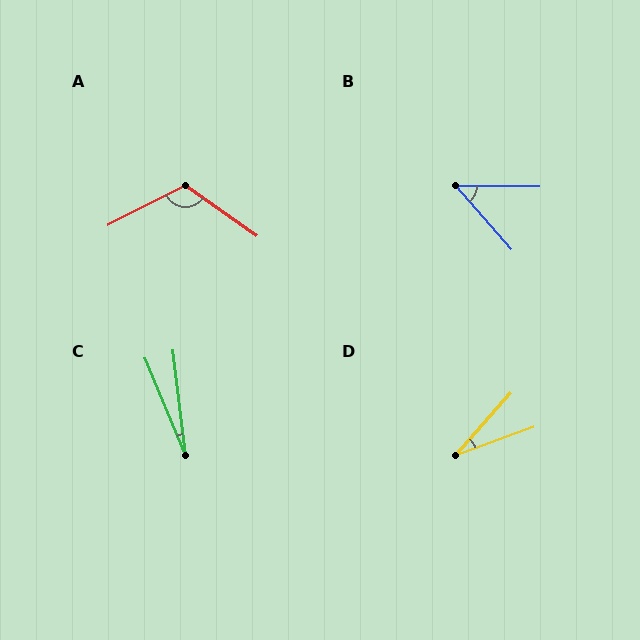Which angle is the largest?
A, at approximately 117 degrees.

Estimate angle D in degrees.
Approximately 29 degrees.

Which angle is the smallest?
C, at approximately 16 degrees.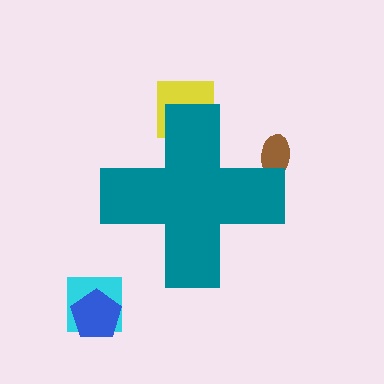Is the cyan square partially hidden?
No, the cyan square is fully visible.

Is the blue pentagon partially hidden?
No, the blue pentagon is fully visible.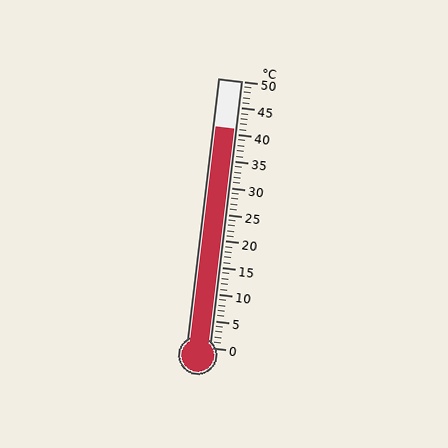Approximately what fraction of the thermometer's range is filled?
The thermometer is filled to approximately 80% of its range.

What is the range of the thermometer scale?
The thermometer scale ranges from 0°C to 50°C.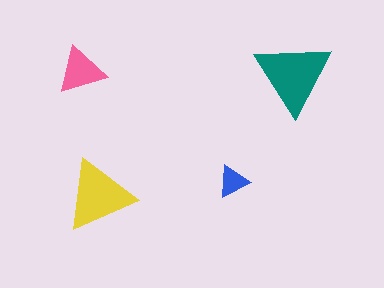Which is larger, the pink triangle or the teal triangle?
The teal one.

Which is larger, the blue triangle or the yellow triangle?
The yellow one.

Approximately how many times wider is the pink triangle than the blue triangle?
About 1.5 times wider.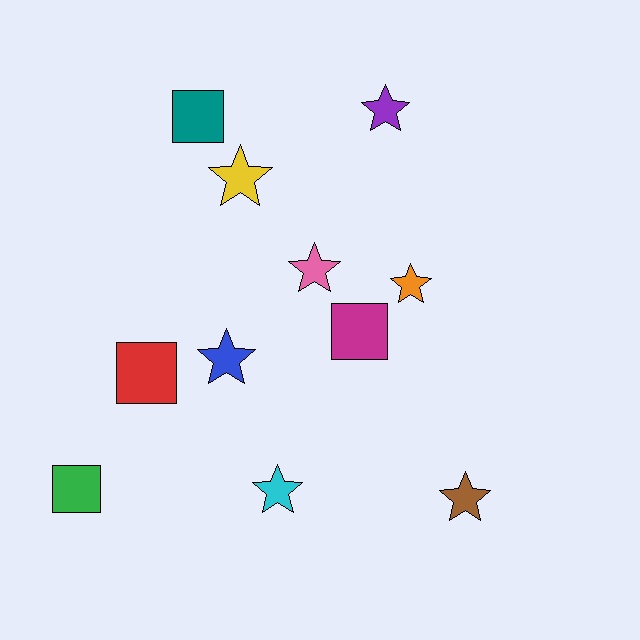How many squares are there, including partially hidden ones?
There are 4 squares.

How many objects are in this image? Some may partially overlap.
There are 11 objects.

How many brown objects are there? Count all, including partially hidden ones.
There is 1 brown object.